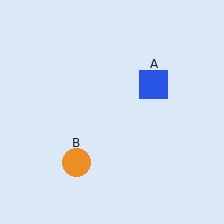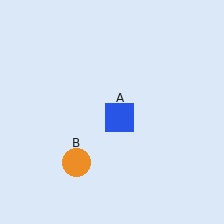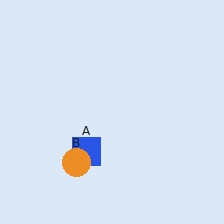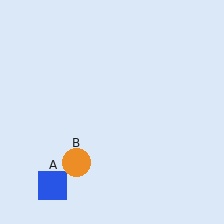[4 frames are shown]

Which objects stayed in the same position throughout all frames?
Orange circle (object B) remained stationary.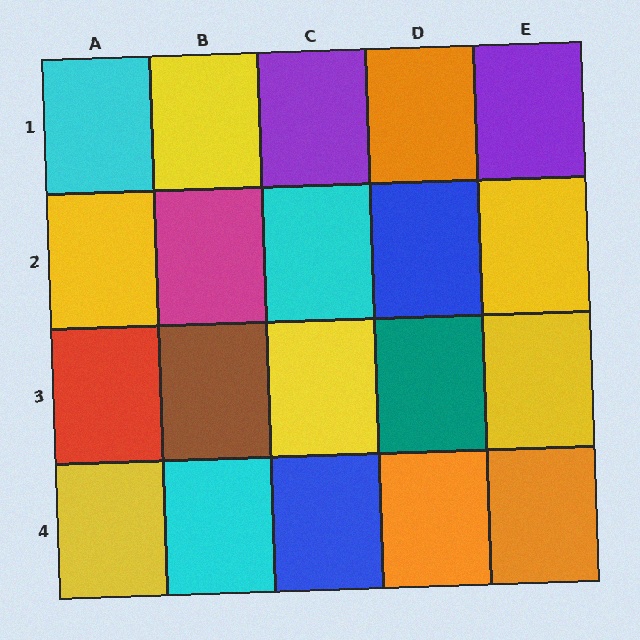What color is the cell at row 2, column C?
Cyan.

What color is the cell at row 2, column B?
Magenta.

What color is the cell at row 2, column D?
Blue.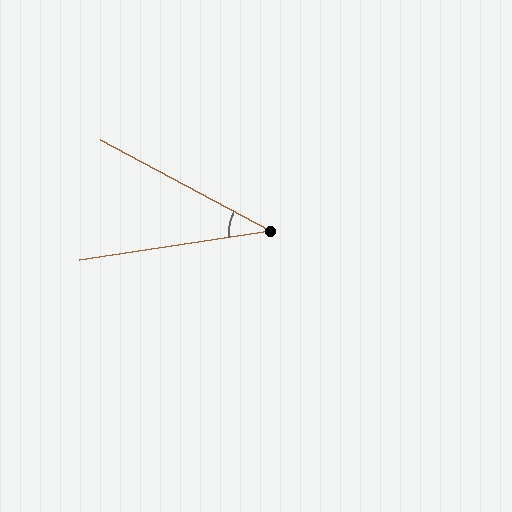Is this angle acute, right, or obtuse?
It is acute.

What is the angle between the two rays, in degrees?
Approximately 37 degrees.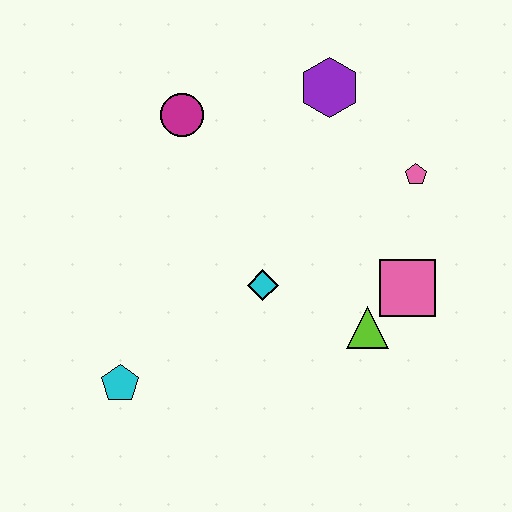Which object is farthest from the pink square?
The cyan pentagon is farthest from the pink square.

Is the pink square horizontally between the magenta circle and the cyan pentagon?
No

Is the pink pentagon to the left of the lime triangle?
No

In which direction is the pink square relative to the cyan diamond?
The pink square is to the right of the cyan diamond.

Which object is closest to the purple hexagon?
The pink pentagon is closest to the purple hexagon.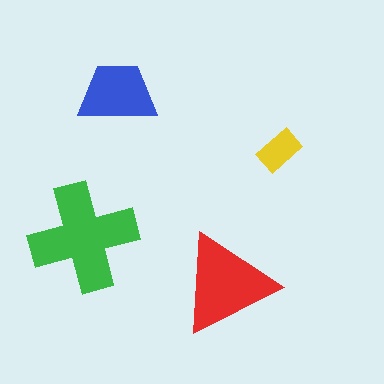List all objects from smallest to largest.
The yellow rectangle, the blue trapezoid, the red triangle, the green cross.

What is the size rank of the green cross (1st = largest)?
1st.